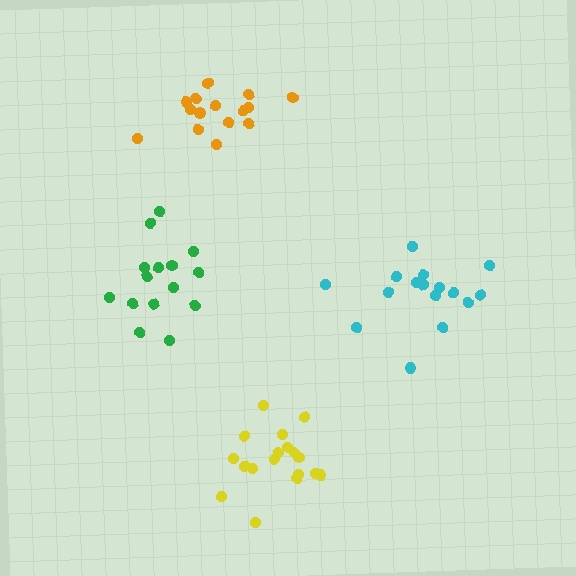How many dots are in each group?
Group 1: 18 dots, Group 2: 15 dots, Group 3: 16 dots, Group 4: 15 dots (64 total).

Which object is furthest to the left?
The green cluster is leftmost.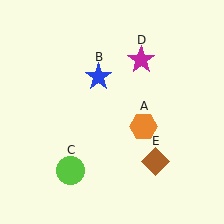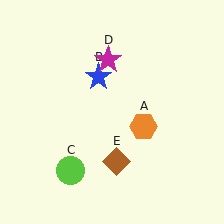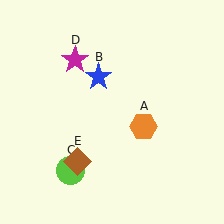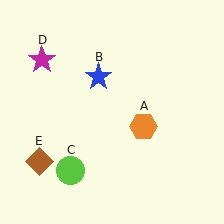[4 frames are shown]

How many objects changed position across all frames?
2 objects changed position: magenta star (object D), brown diamond (object E).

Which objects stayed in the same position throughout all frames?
Orange hexagon (object A) and blue star (object B) and lime circle (object C) remained stationary.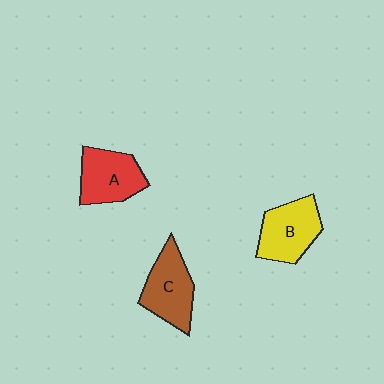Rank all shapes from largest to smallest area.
From largest to smallest: C (brown), B (yellow), A (red).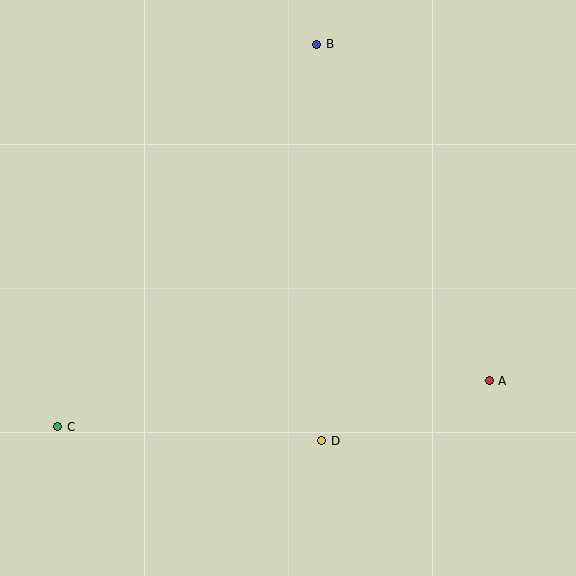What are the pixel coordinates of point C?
Point C is at (58, 427).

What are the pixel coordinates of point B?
Point B is at (317, 44).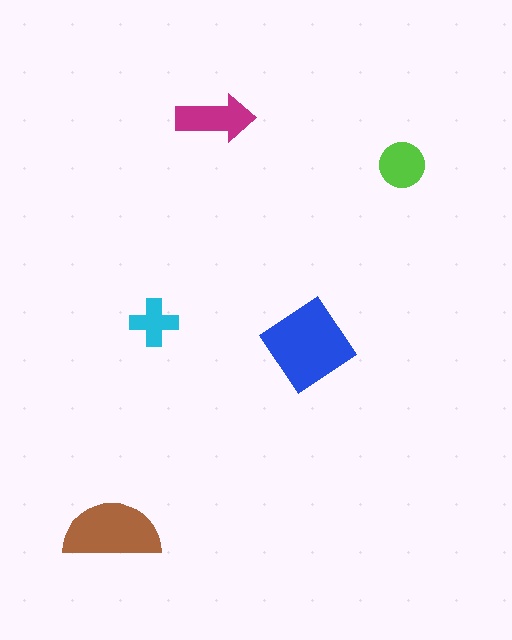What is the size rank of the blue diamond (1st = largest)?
1st.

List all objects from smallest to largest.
The cyan cross, the lime circle, the magenta arrow, the brown semicircle, the blue diamond.